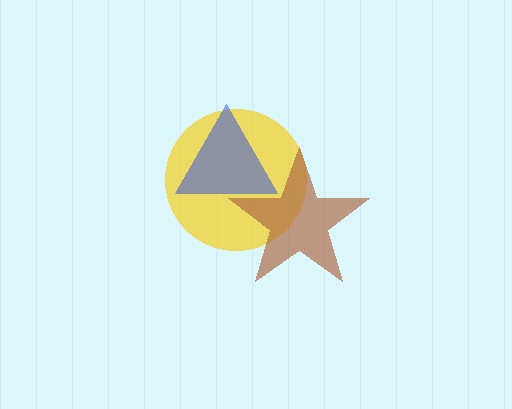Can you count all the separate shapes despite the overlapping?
Yes, there are 3 separate shapes.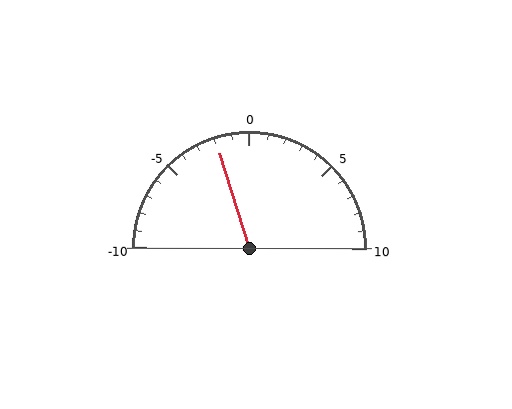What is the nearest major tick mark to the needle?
The nearest major tick mark is 0.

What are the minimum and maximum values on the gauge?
The gauge ranges from -10 to 10.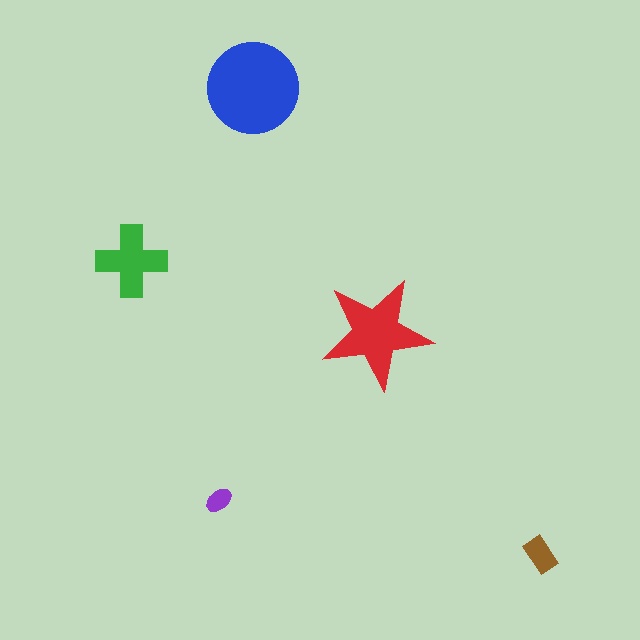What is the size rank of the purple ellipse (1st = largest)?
5th.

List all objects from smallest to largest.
The purple ellipse, the brown rectangle, the green cross, the red star, the blue circle.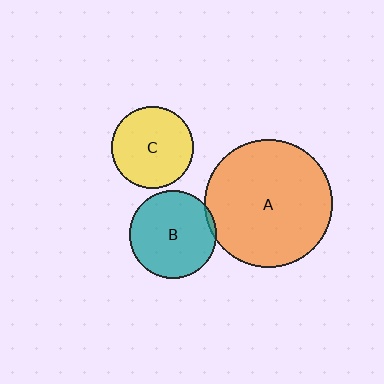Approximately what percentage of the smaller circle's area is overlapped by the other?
Approximately 5%.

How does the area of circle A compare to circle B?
Approximately 2.1 times.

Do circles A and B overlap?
Yes.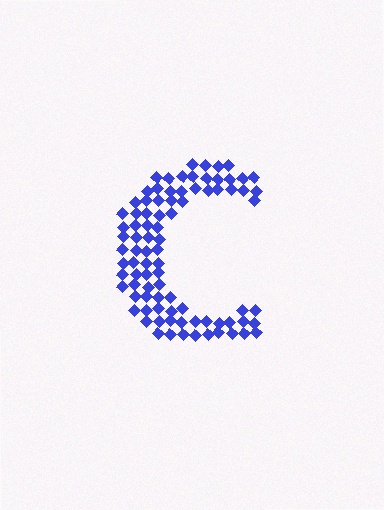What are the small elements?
The small elements are diamonds.